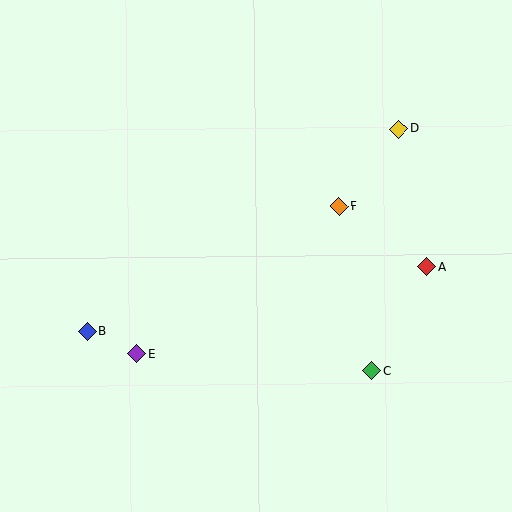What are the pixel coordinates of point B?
Point B is at (87, 331).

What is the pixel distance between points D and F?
The distance between D and F is 98 pixels.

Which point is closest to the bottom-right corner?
Point C is closest to the bottom-right corner.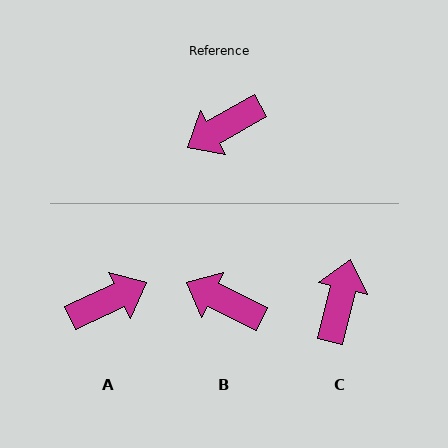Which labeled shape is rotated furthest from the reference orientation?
A, about 175 degrees away.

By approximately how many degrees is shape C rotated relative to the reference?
Approximately 134 degrees clockwise.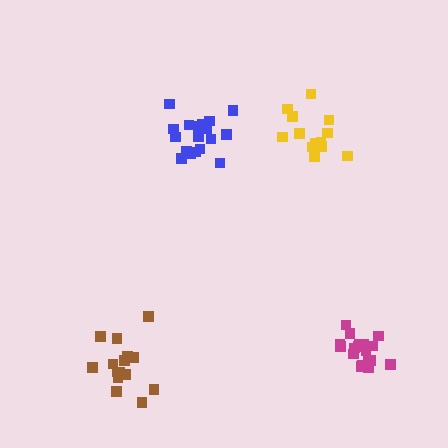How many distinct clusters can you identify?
There are 4 distinct clusters.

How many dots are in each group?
Group 1: 15 dots, Group 2: 18 dots, Group 3: 14 dots, Group 4: 18 dots (65 total).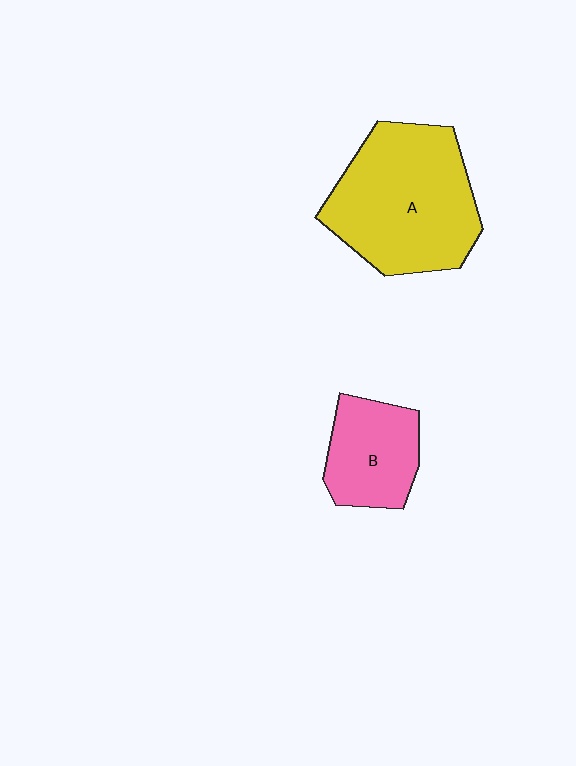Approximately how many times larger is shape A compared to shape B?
Approximately 2.0 times.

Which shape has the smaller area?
Shape B (pink).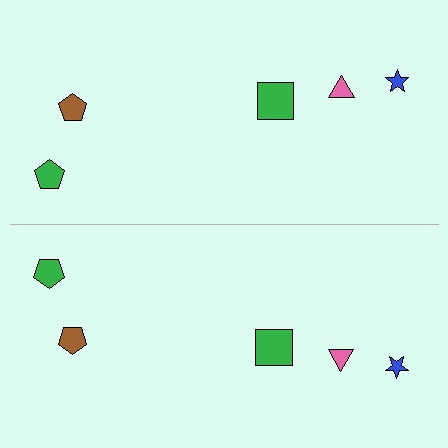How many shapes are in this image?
There are 10 shapes in this image.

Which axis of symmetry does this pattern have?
The pattern has a horizontal axis of symmetry running through the center of the image.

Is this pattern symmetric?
Yes, this pattern has bilateral (reflection) symmetry.